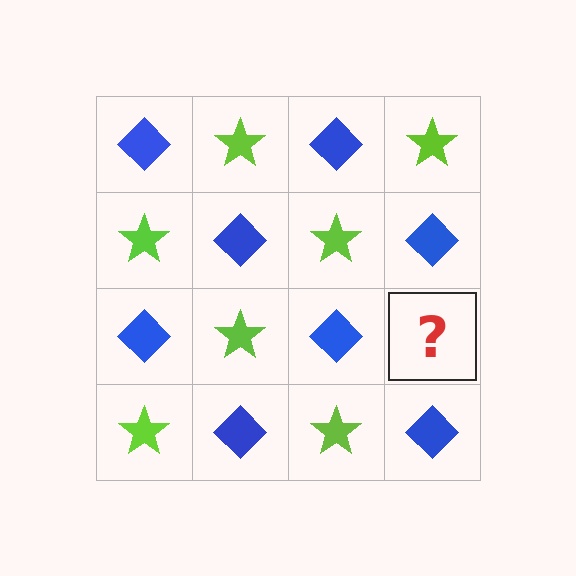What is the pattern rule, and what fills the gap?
The rule is that it alternates blue diamond and lime star in a checkerboard pattern. The gap should be filled with a lime star.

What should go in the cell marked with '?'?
The missing cell should contain a lime star.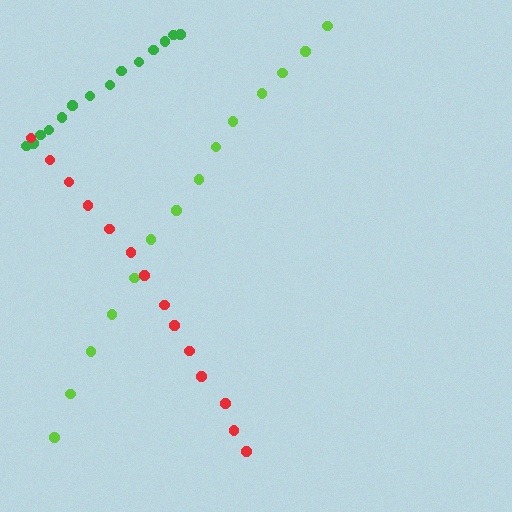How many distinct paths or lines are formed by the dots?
There are 3 distinct paths.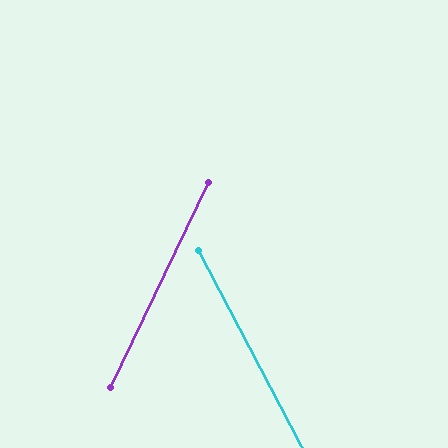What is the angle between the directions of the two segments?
Approximately 53 degrees.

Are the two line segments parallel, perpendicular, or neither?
Neither parallel nor perpendicular — they differ by about 53°.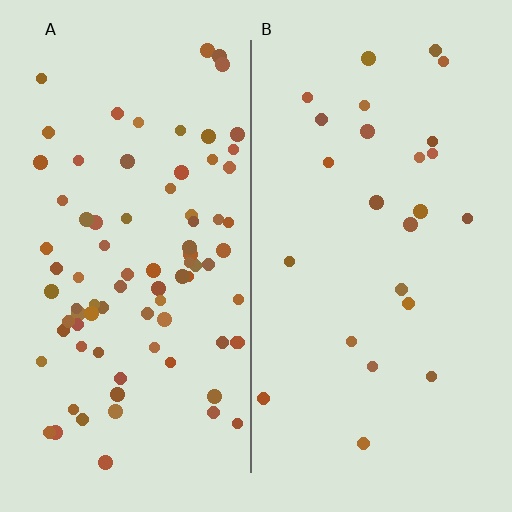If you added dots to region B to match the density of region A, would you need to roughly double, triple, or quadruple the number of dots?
Approximately triple.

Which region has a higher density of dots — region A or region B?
A (the left).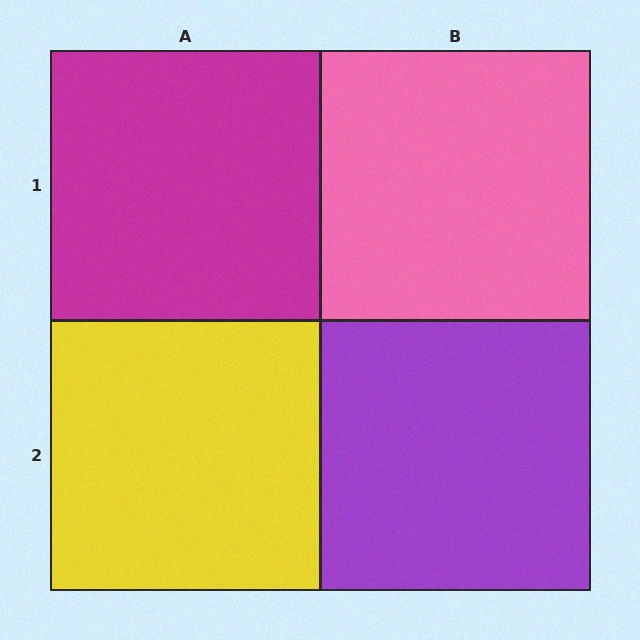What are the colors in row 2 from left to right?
Yellow, purple.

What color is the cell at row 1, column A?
Magenta.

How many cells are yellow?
1 cell is yellow.